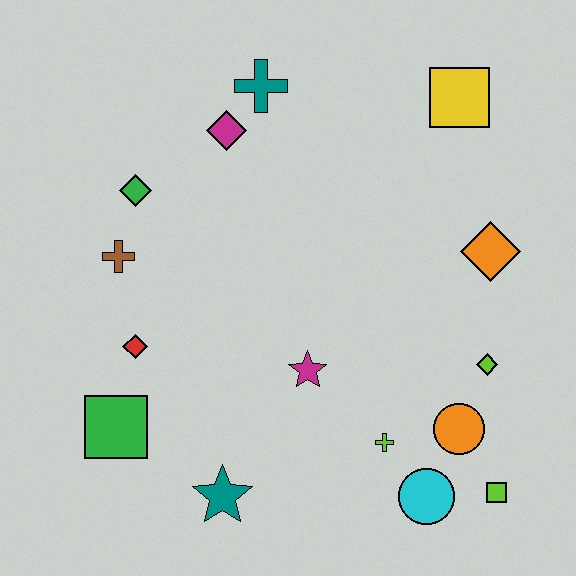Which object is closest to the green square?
The red diamond is closest to the green square.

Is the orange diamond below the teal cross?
Yes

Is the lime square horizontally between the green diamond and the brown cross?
No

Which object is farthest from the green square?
The yellow square is farthest from the green square.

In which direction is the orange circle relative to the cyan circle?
The orange circle is above the cyan circle.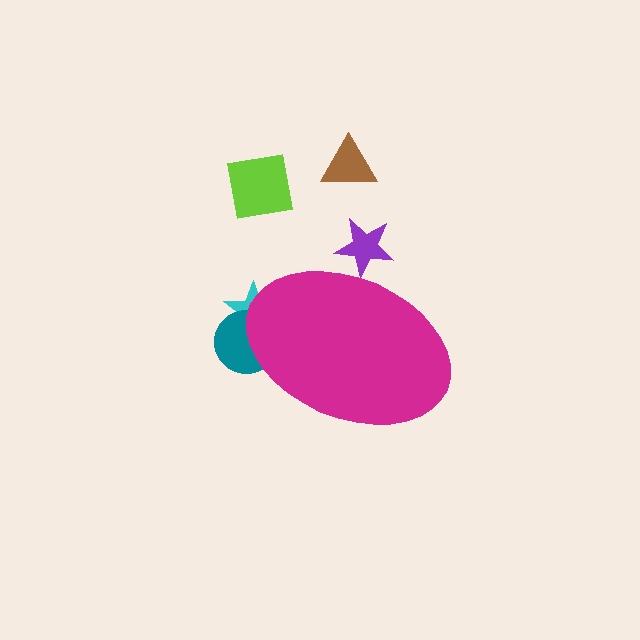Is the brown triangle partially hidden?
No, the brown triangle is fully visible.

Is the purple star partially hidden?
Yes, the purple star is partially hidden behind the magenta ellipse.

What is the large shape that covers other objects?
A magenta ellipse.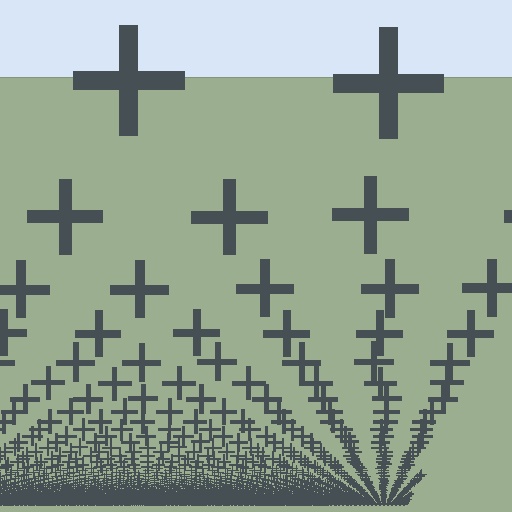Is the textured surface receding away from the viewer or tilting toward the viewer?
The surface appears to tilt toward the viewer. Texture elements get larger and sparser toward the top.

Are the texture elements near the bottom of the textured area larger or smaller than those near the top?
Smaller. The gradient is inverted — elements near the bottom are smaller and denser.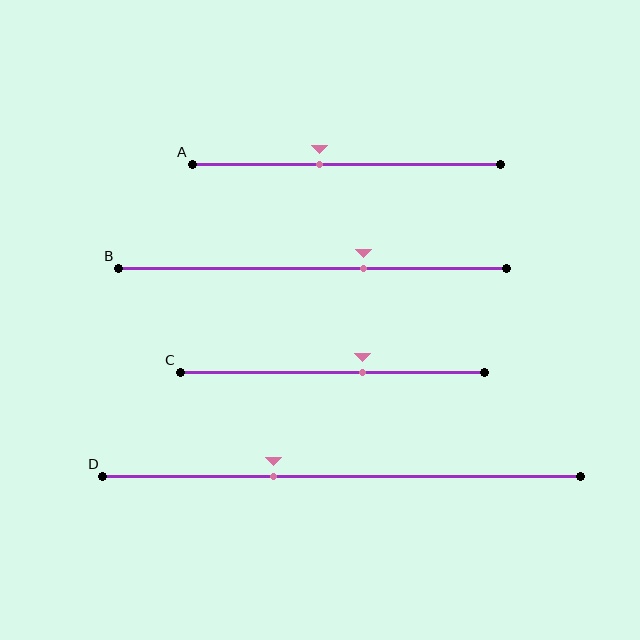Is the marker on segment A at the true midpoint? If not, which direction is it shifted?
No, the marker on segment A is shifted to the left by about 9% of the segment length.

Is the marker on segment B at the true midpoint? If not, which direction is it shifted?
No, the marker on segment B is shifted to the right by about 13% of the segment length.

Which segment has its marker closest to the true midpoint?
Segment A has its marker closest to the true midpoint.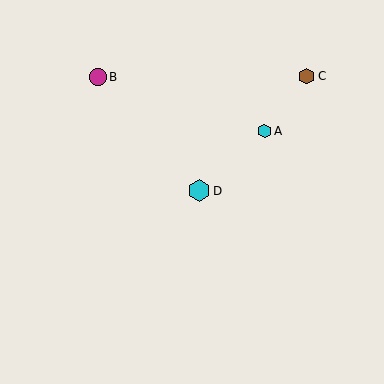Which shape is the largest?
The cyan hexagon (labeled D) is the largest.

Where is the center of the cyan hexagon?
The center of the cyan hexagon is at (199, 191).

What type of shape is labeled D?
Shape D is a cyan hexagon.